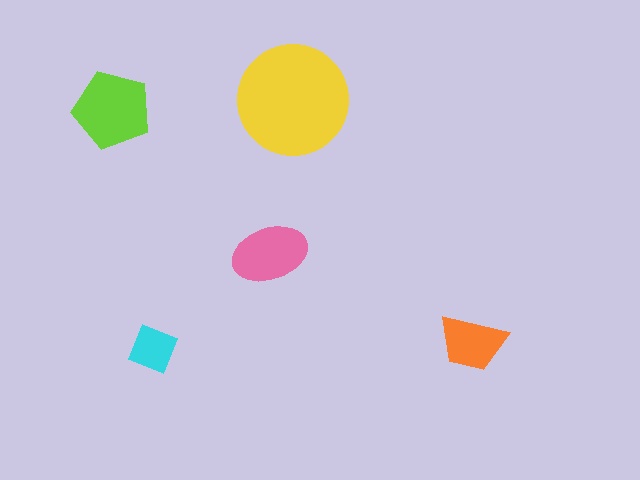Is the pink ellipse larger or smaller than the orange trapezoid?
Larger.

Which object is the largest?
The yellow circle.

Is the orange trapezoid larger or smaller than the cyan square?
Larger.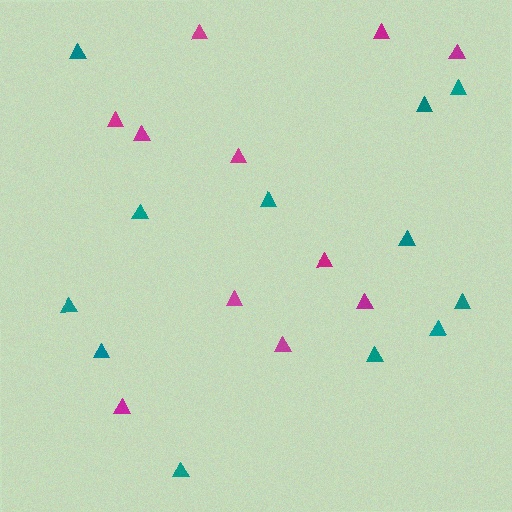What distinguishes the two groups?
There are 2 groups: one group of teal triangles (12) and one group of magenta triangles (11).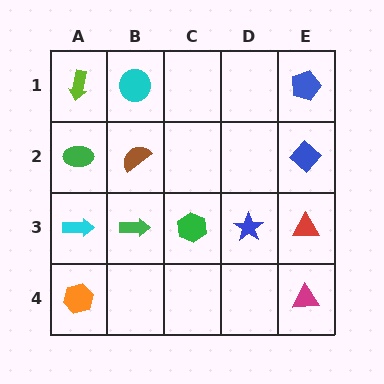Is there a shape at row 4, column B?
No, that cell is empty.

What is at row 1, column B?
A cyan circle.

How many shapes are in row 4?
2 shapes.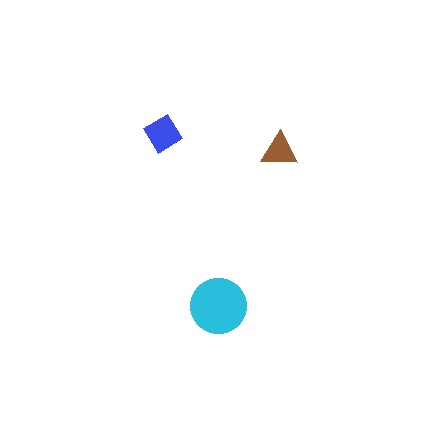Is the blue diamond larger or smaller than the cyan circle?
Smaller.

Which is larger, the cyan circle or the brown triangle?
The cyan circle.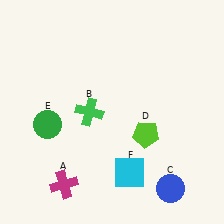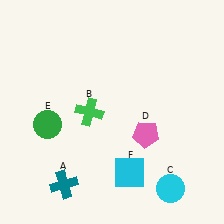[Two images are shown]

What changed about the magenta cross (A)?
In Image 1, A is magenta. In Image 2, it changed to teal.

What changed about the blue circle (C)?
In Image 1, C is blue. In Image 2, it changed to cyan.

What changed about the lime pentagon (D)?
In Image 1, D is lime. In Image 2, it changed to pink.